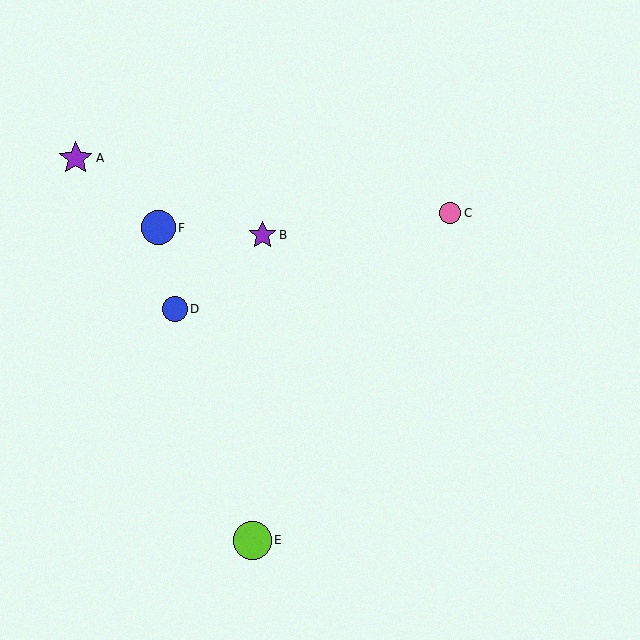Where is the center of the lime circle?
The center of the lime circle is at (253, 540).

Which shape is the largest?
The lime circle (labeled E) is the largest.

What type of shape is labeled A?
Shape A is a purple star.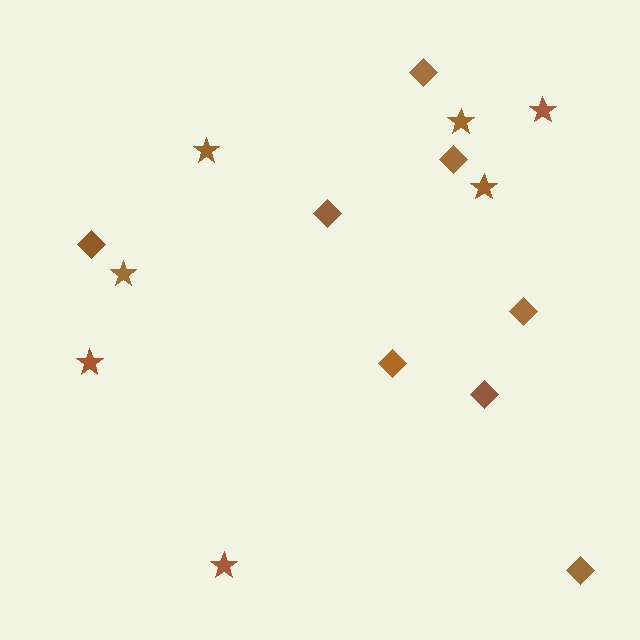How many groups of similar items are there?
There are 2 groups: one group of diamonds (8) and one group of stars (7).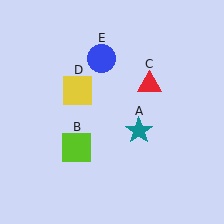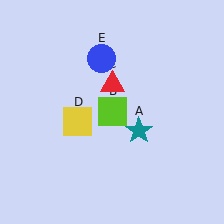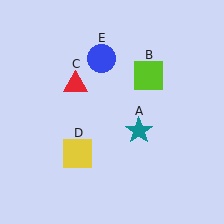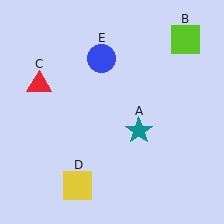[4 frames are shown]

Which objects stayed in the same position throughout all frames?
Teal star (object A) and blue circle (object E) remained stationary.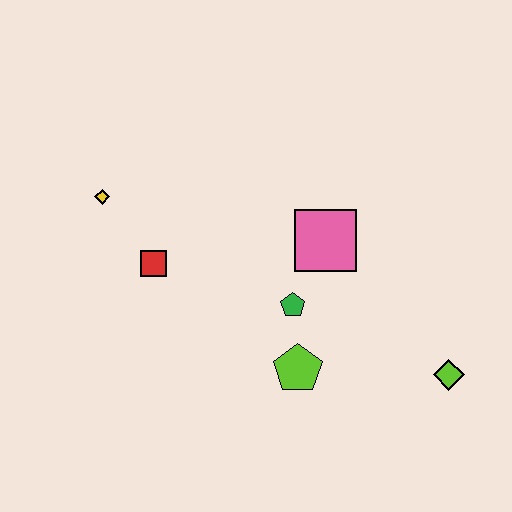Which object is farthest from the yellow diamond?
The lime diamond is farthest from the yellow diamond.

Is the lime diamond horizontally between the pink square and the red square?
No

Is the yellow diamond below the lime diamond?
No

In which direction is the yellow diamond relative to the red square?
The yellow diamond is above the red square.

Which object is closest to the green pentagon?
The lime pentagon is closest to the green pentagon.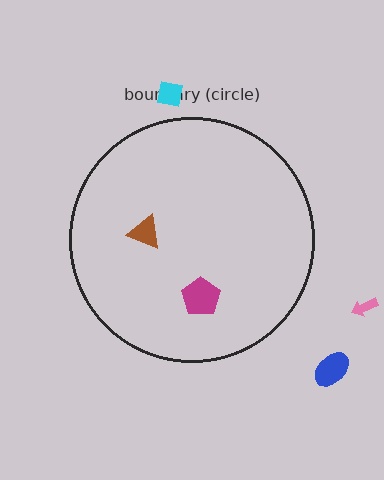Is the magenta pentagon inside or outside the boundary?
Inside.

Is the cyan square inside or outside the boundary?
Outside.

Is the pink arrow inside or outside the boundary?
Outside.